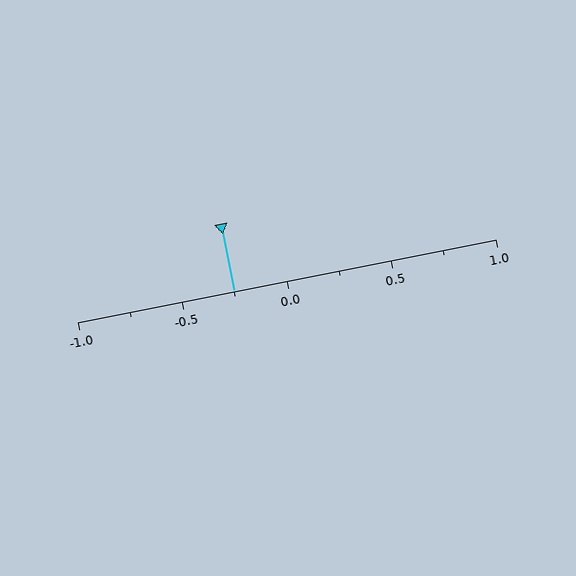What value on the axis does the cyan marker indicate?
The marker indicates approximately -0.25.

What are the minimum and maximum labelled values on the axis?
The axis runs from -1.0 to 1.0.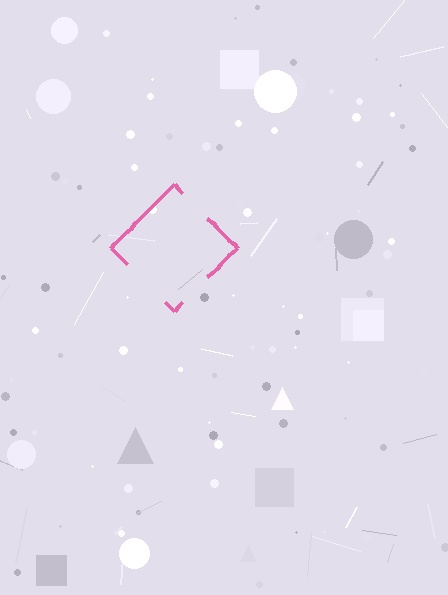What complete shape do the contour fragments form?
The contour fragments form a diamond.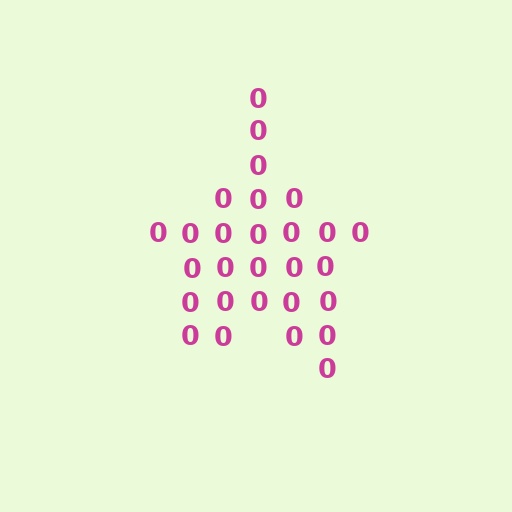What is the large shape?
The large shape is a star.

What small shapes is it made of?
It is made of small digit 0's.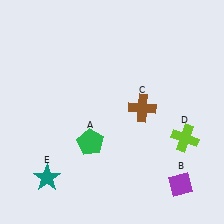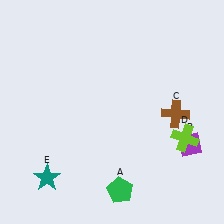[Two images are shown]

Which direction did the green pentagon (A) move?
The green pentagon (A) moved down.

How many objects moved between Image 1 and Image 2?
3 objects moved between the two images.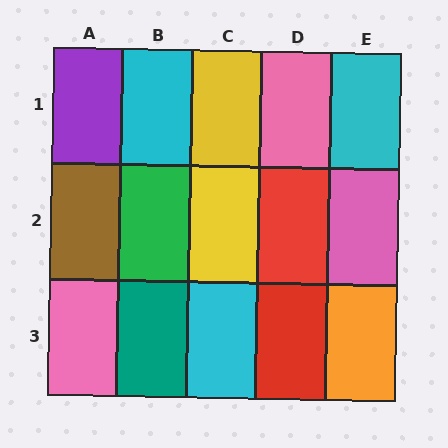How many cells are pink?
3 cells are pink.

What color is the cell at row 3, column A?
Pink.